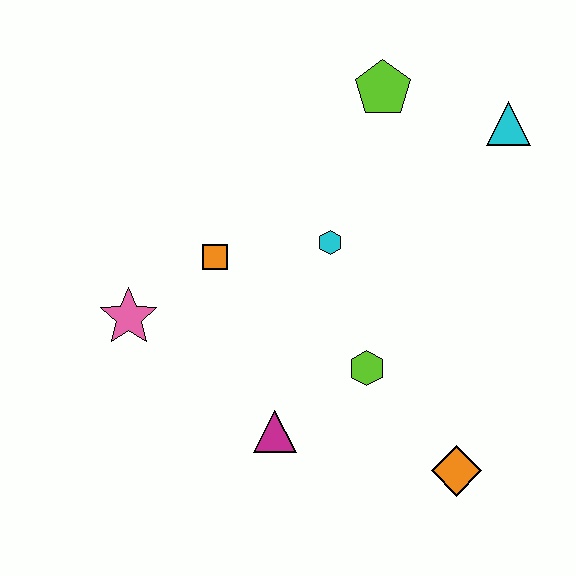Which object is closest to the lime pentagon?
The cyan triangle is closest to the lime pentagon.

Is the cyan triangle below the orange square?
No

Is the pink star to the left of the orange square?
Yes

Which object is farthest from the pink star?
The cyan triangle is farthest from the pink star.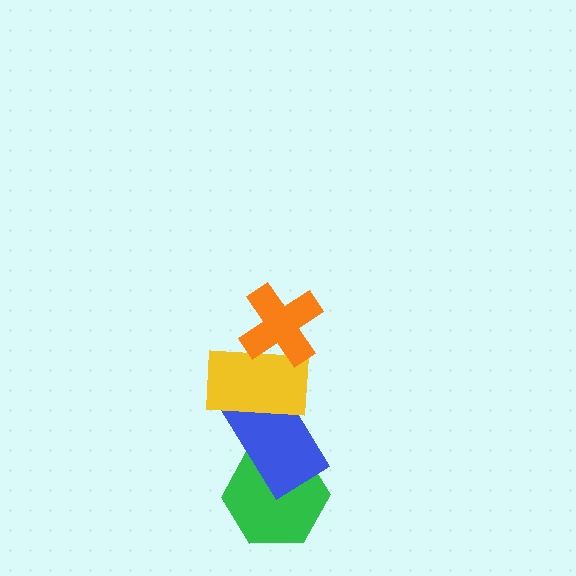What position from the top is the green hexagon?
The green hexagon is 4th from the top.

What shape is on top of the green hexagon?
The blue rectangle is on top of the green hexagon.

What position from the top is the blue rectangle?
The blue rectangle is 3rd from the top.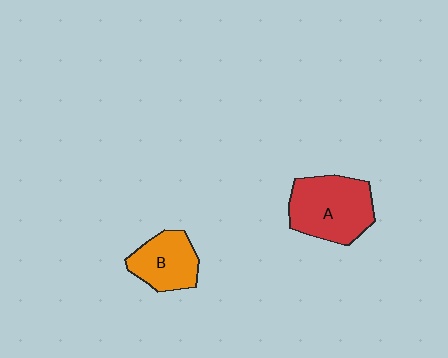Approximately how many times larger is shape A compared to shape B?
Approximately 1.5 times.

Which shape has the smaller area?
Shape B (orange).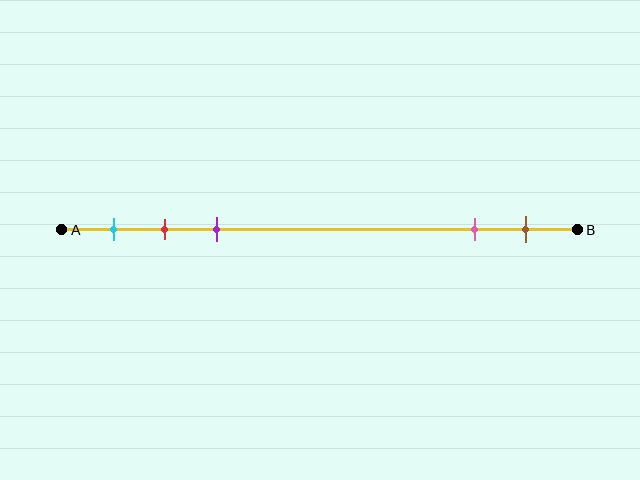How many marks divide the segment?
There are 5 marks dividing the segment.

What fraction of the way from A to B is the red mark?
The red mark is approximately 20% (0.2) of the way from A to B.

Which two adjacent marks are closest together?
The red and purple marks are the closest adjacent pair.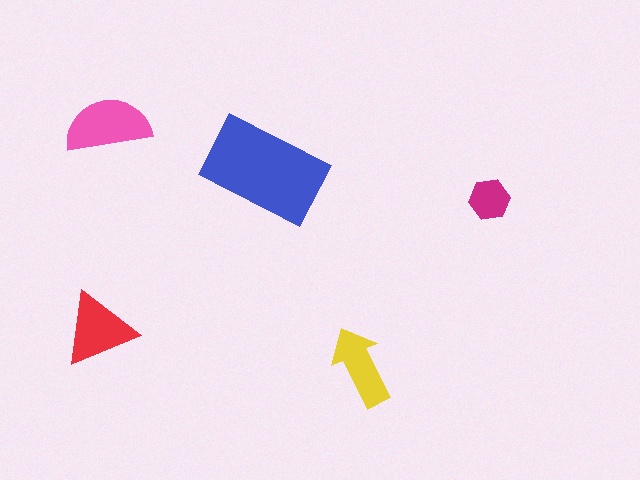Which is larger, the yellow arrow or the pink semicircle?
The pink semicircle.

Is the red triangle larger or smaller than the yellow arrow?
Larger.